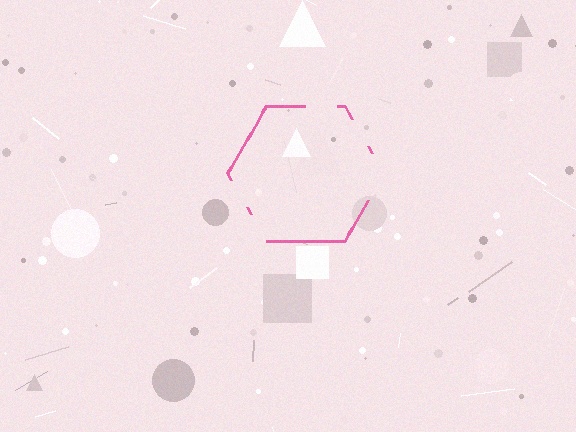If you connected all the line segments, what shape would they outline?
They would outline a hexagon.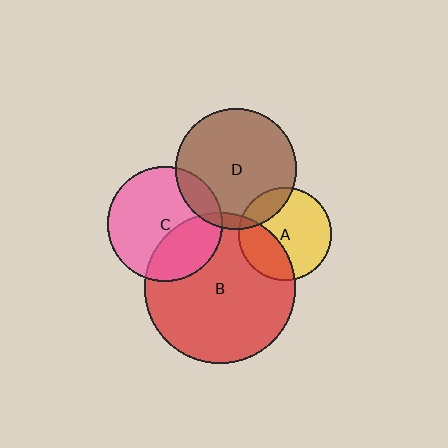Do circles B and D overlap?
Yes.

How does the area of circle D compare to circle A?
Approximately 1.7 times.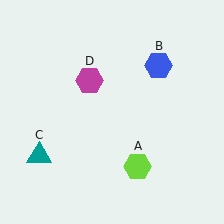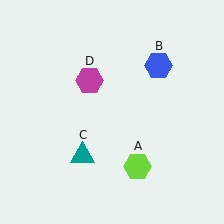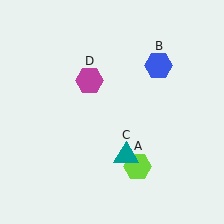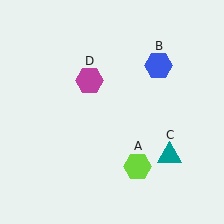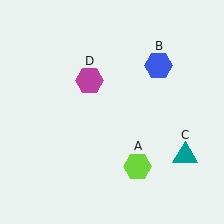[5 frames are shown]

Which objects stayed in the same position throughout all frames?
Lime hexagon (object A) and blue hexagon (object B) and magenta hexagon (object D) remained stationary.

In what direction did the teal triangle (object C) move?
The teal triangle (object C) moved right.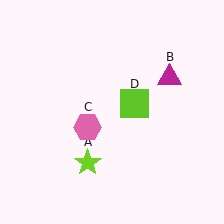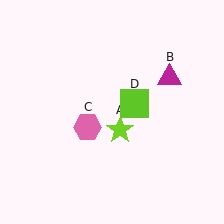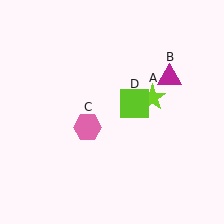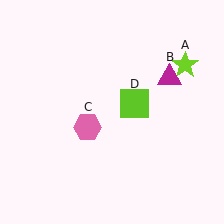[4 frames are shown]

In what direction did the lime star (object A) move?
The lime star (object A) moved up and to the right.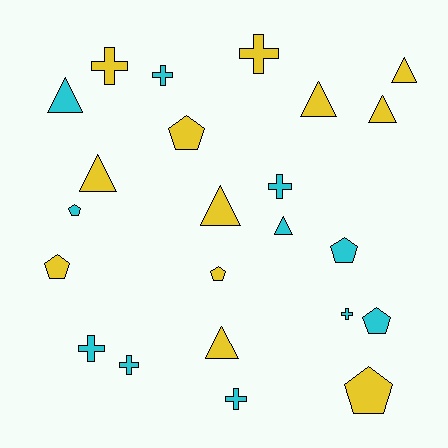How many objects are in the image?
There are 23 objects.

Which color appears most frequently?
Yellow, with 12 objects.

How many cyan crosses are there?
There are 6 cyan crosses.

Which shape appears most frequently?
Cross, with 8 objects.